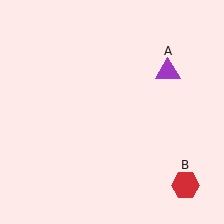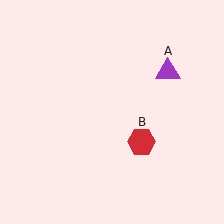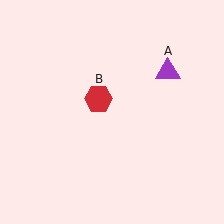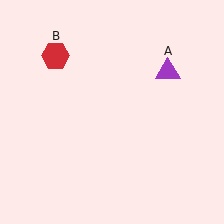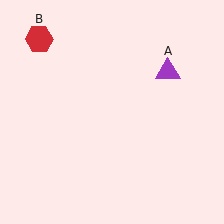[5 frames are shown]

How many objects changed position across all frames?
1 object changed position: red hexagon (object B).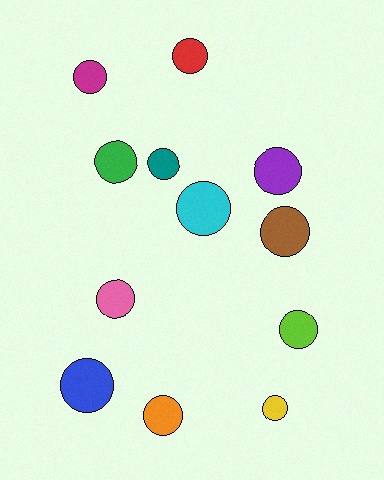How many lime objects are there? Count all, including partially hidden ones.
There is 1 lime object.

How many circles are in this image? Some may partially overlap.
There are 12 circles.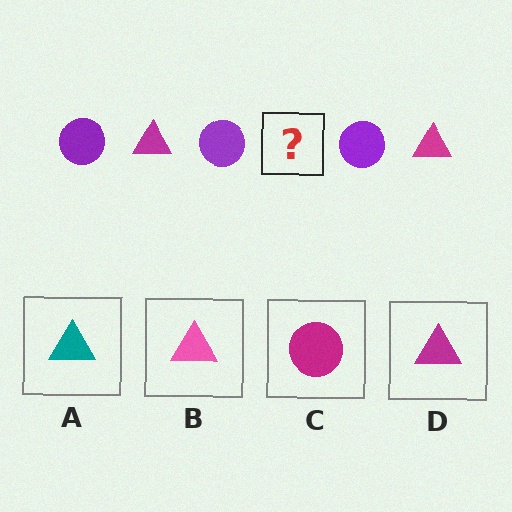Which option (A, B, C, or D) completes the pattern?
D.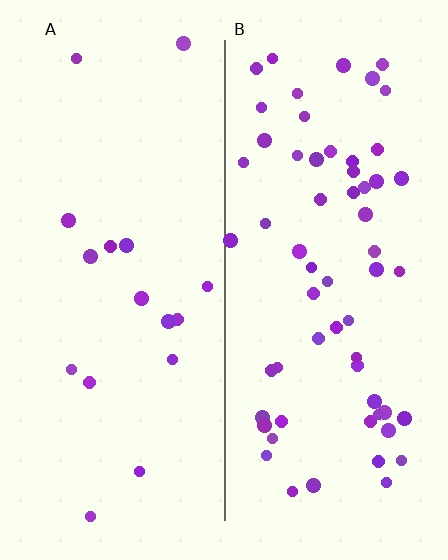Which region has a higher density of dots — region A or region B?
B (the right).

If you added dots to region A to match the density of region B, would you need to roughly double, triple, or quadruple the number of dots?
Approximately quadruple.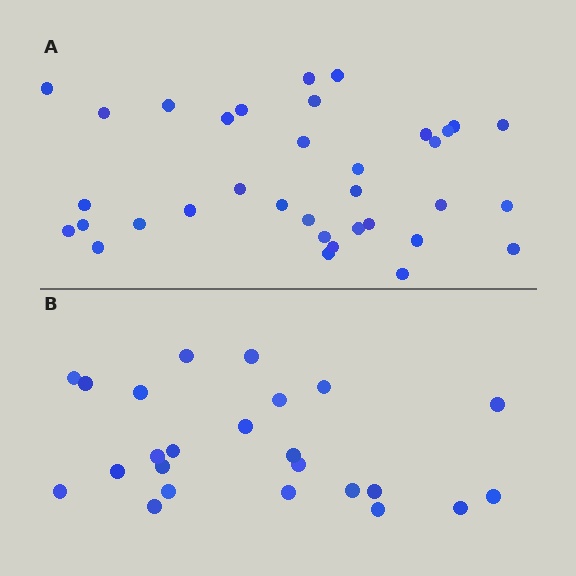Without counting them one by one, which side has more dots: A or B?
Region A (the top region) has more dots.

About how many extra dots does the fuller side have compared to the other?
Region A has roughly 12 or so more dots than region B.